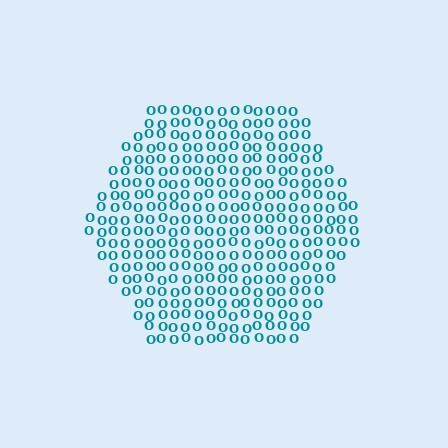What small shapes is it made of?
It is made of small letter O's.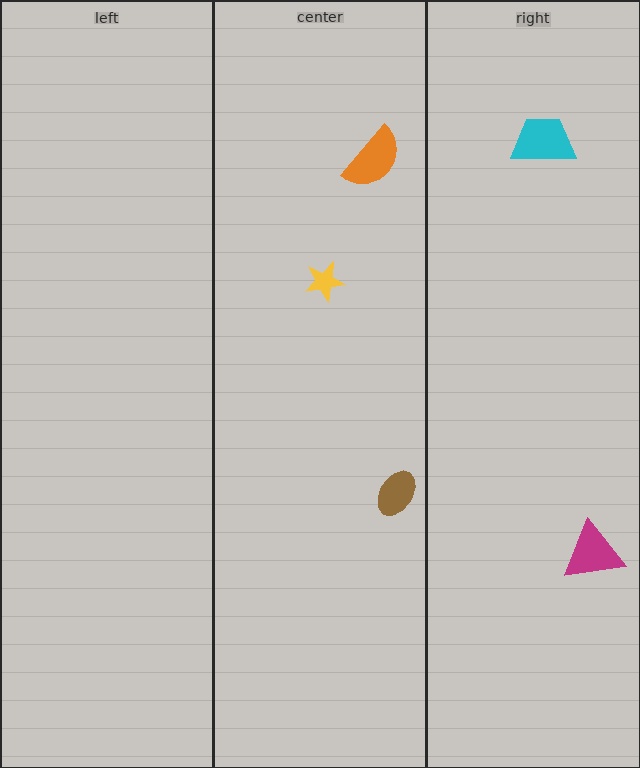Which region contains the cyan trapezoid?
The right region.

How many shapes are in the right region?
2.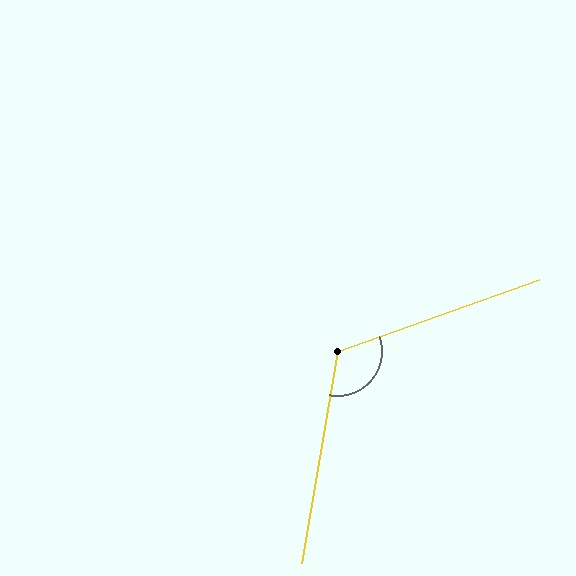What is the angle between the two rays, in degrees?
Approximately 119 degrees.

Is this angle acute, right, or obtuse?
It is obtuse.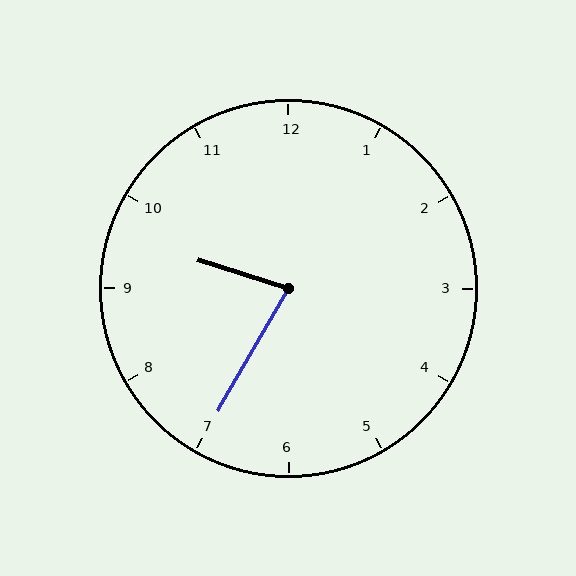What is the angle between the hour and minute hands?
Approximately 78 degrees.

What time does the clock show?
9:35.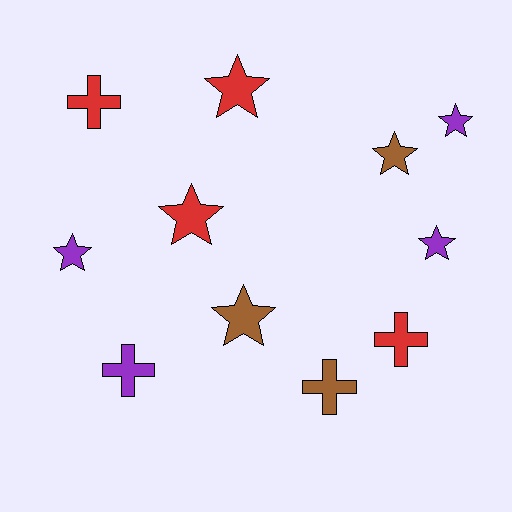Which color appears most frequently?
Red, with 4 objects.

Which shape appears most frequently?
Star, with 7 objects.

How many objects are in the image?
There are 11 objects.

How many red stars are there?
There are 2 red stars.